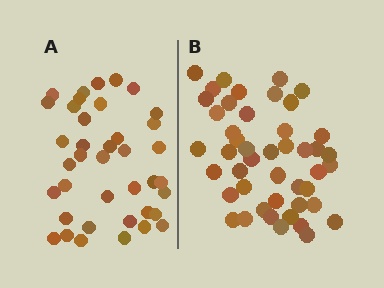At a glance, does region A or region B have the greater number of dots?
Region B (the right region) has more dots.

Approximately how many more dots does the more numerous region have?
Region B has roughly 8 or so more dots than region A.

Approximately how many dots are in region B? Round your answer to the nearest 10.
About 50 dots. (The exact count is 46, which rounds to 50.)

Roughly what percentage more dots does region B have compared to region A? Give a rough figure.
About 20% more.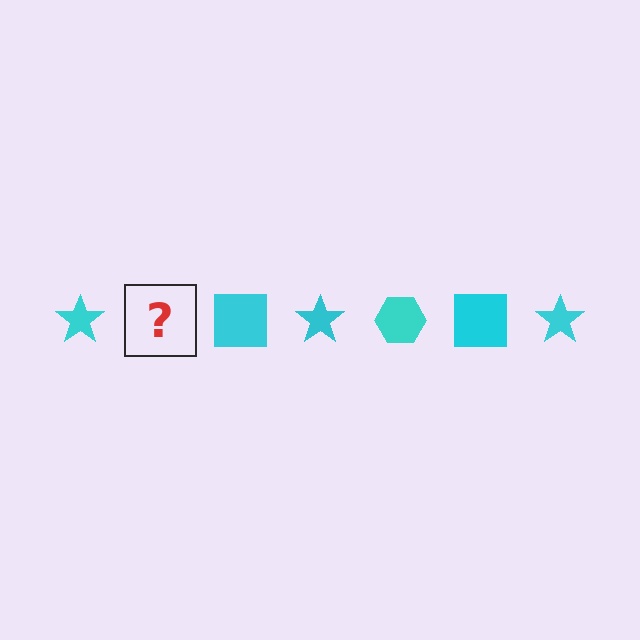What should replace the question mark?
The question mark should be replaced with a cyan hexagon.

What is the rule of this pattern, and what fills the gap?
The rule is that the pattern cycles through star, hexagon, square shapes in cyan. The gap should be filled with a cyan hexagon.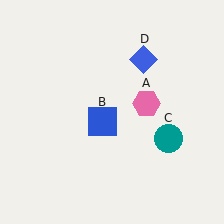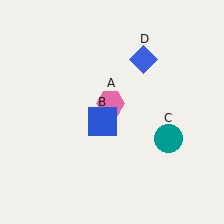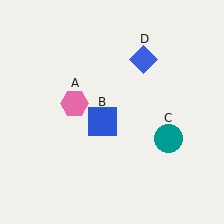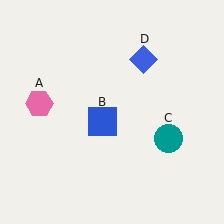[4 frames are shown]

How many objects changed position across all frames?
1 object changed position: pink hexagon (object A).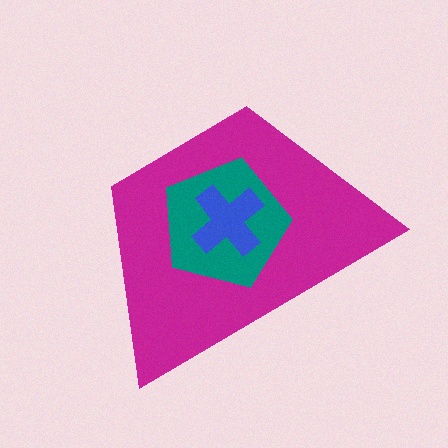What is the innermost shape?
The blue cross.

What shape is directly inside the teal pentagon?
The blue cross.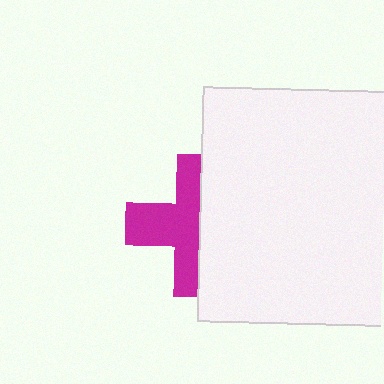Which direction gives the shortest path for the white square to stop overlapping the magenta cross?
Moving right gives the shortest separation.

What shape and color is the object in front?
The object in front is a white square.